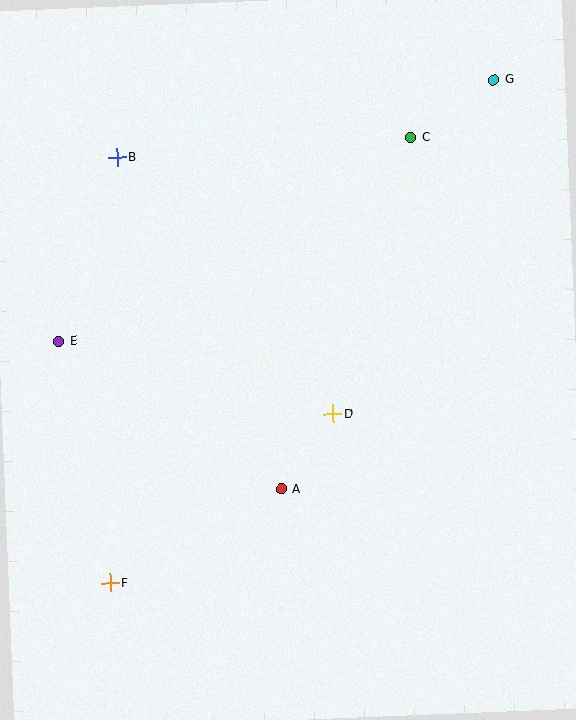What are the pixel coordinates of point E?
Point E is at (59, 342).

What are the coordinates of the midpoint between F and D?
The midpoint between F and D is at (221, 498).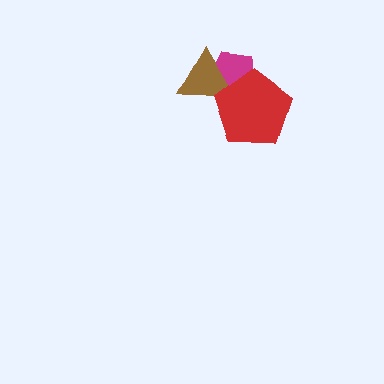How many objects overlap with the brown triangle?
2 objects overlap with the brown triangle.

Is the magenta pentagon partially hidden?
Yes, it is partially covered by another shape.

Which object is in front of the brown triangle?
The red pentagon is in front of the brown triangle.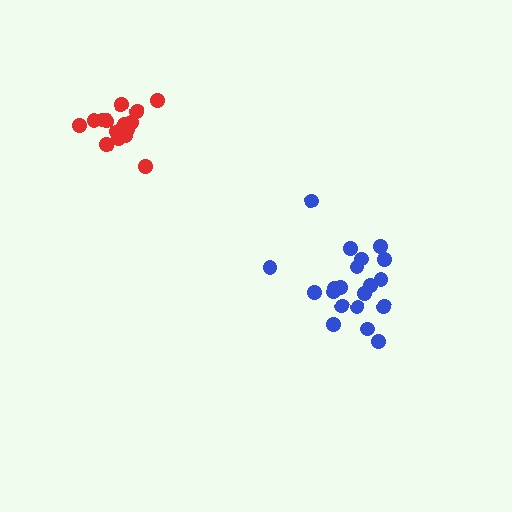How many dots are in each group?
Group 1: 16 dots, Group 2: 20 dots (36 total).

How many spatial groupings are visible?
There are 2 spatial groupings.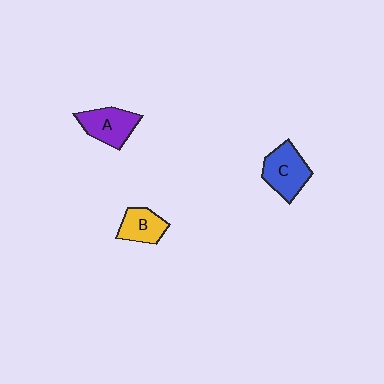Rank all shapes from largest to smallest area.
From largest to smallest: C (blue), A (purple), B (yellow).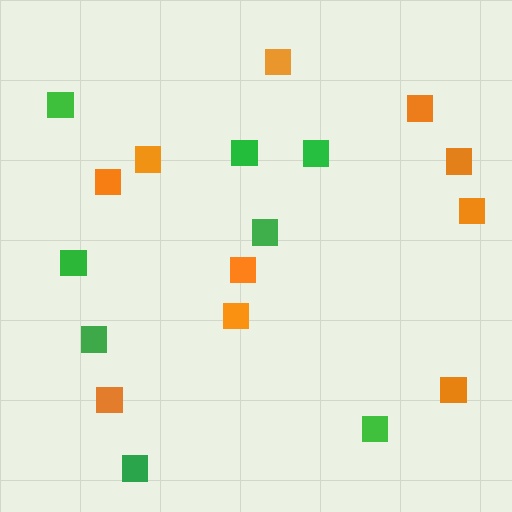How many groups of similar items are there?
There are 2 groups: one group of orange squares (10) and one group of green squares (8).